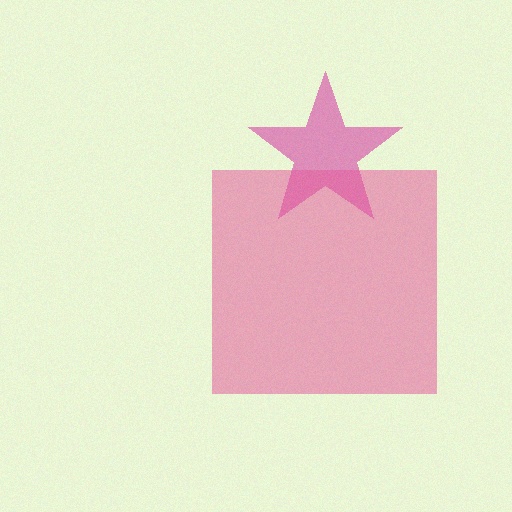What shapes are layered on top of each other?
The layered shapes are: a magenta star, a pink square.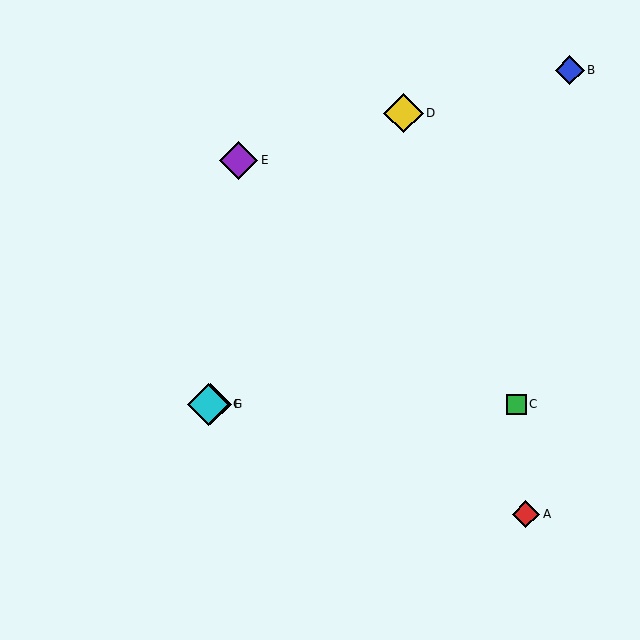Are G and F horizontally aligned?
Yes, both are at y≈404.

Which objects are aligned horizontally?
Objects C, F, G are aligned horizontally.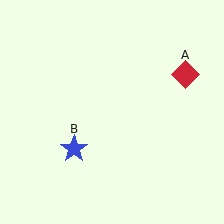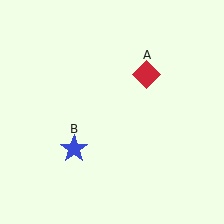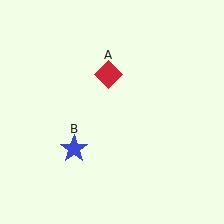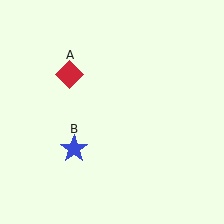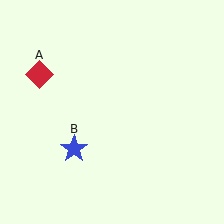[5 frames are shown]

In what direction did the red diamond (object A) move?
The red diamond (object A) moved left.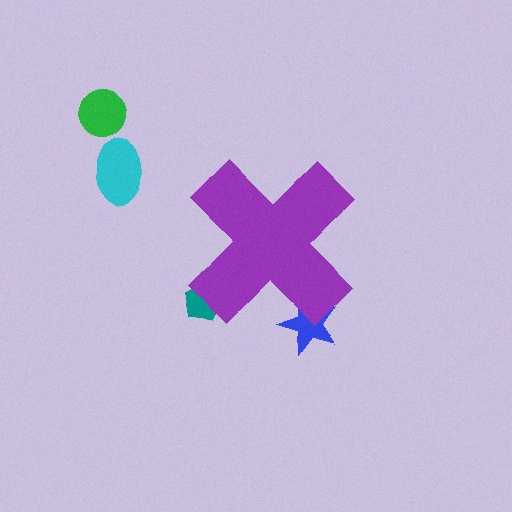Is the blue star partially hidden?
Yes, the blue star is partially hidden behind the purple cross.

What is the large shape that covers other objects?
A purple cross.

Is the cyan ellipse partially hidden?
No, the cyan ellipse is fully visible.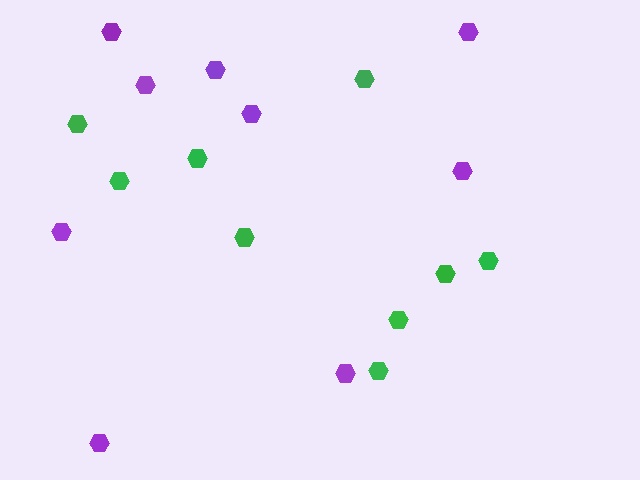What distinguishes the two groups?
There are 2 groups: one group of green hexagons (9) and one group of purple hexagons (9).